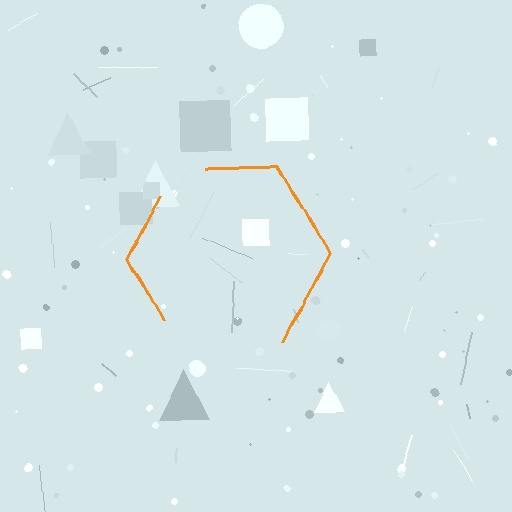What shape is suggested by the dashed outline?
The dashed outline suggests a hexagon.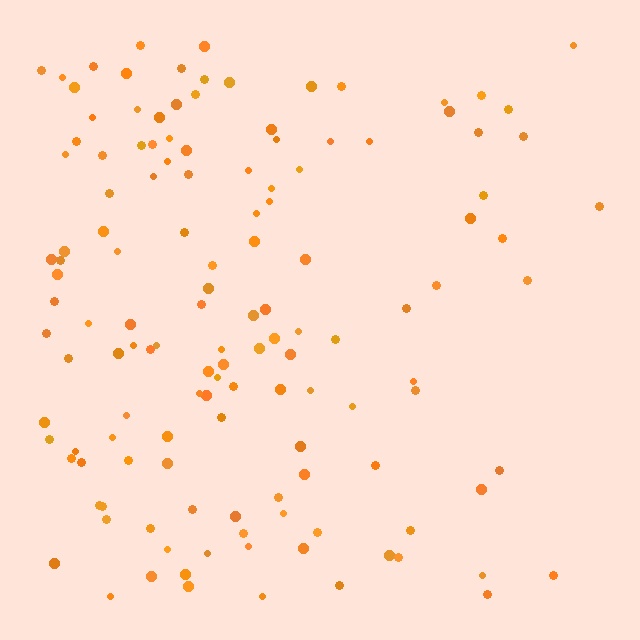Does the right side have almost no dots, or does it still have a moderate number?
Still a moderate number, just noticeably fewer than the left.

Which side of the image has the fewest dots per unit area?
The right.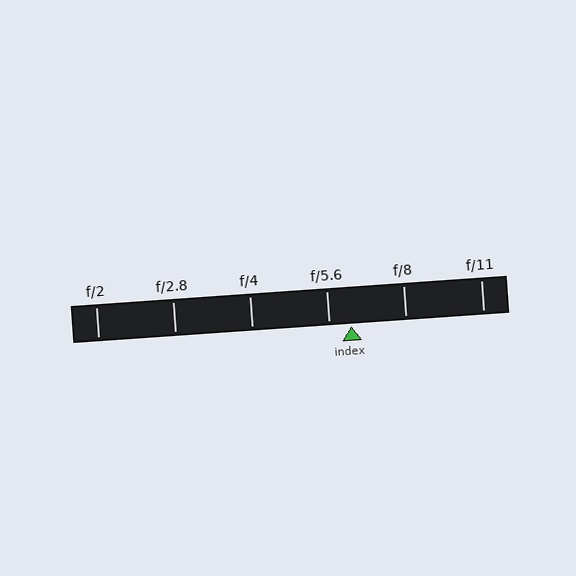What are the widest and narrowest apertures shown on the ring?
The widest aperture shown is f/2 and the narrowest is f/11.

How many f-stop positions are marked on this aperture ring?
There are 6 f-stop positions marked.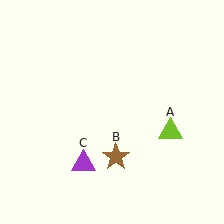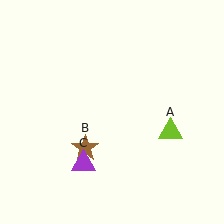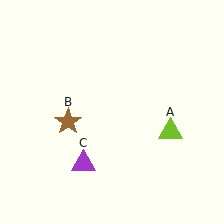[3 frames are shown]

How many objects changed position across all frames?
1 object changed position: brown star (object B).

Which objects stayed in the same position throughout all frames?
Lime triangle (object A) and purple triangle (object C) remained stationary.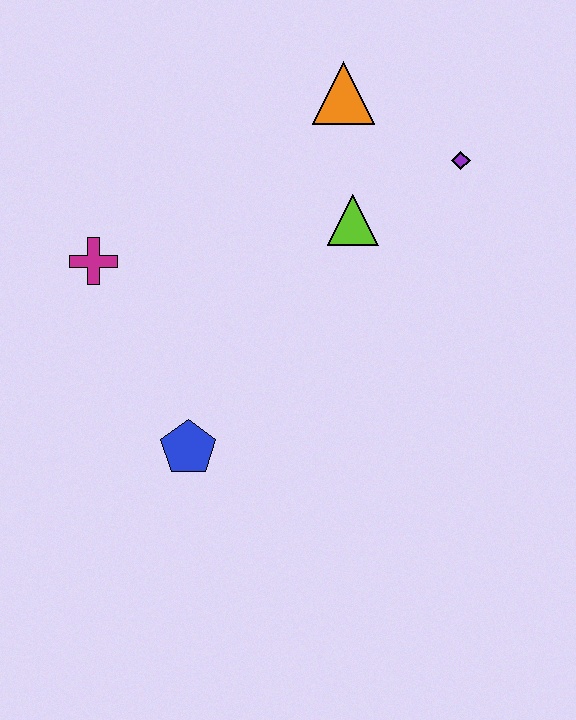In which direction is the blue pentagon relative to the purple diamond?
The blue pentagon is below the purple diamond.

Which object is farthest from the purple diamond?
The blue pentagon is farthest from the purple diamond.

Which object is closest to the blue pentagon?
The magenta cross is closest to the blue pentagon.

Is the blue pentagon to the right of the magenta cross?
Yes